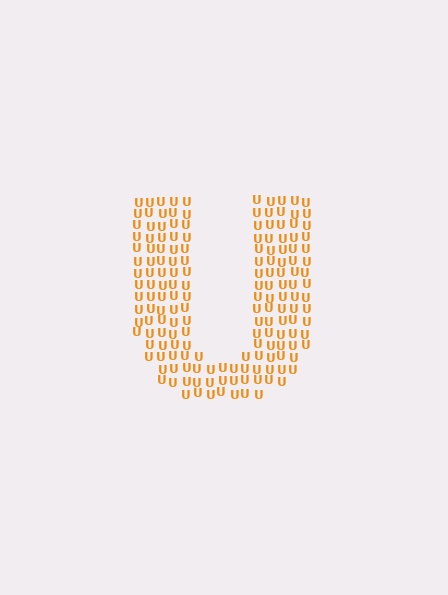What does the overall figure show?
The overall figure shows the letter U.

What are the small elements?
The small elements are letter U's.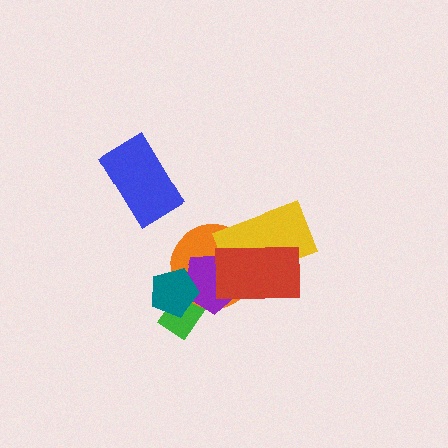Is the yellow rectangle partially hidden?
Yes, it is partially covered by another shape.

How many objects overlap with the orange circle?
5 objects overlap with the orange circle.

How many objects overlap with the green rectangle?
3 objects overlap with the green rectangle.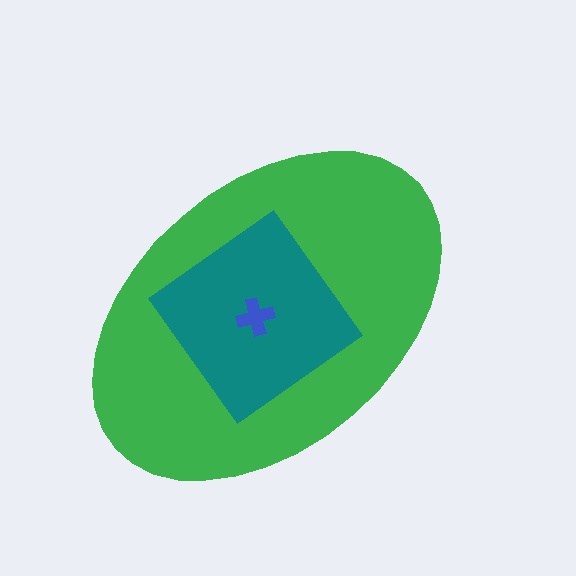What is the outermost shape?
The green ellipse.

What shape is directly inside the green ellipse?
The teal diamond.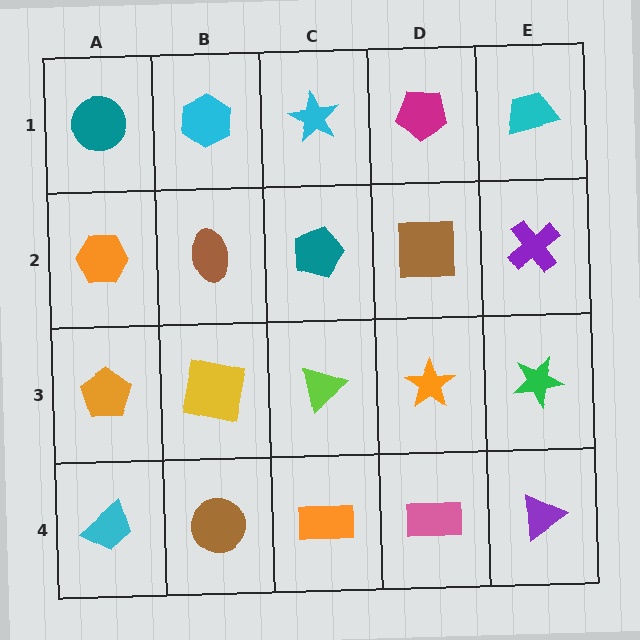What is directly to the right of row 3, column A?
A yellow square.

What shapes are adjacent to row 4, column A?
An orange pentagon (row 3, column A), a brown circle (row 4, column B).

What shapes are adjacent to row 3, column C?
A teal pentagon (row 2, column C), an orange rectangle (row 4, column C), a yellow square (row 3, column B), an orange star (row 3, column D).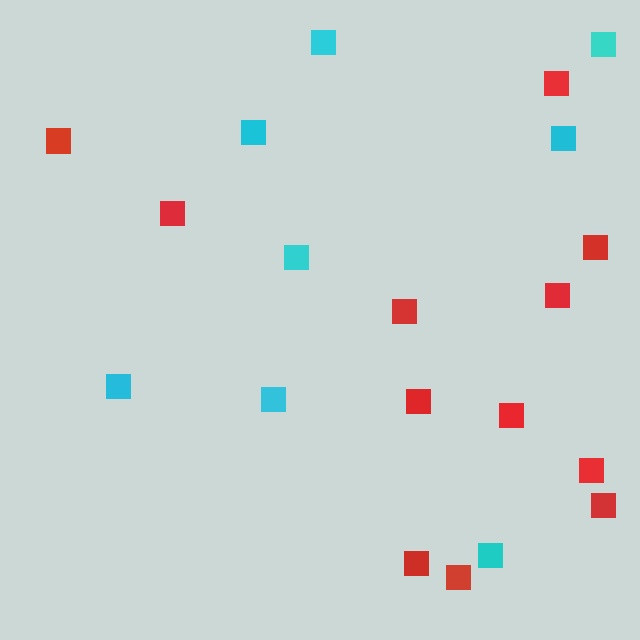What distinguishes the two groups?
There are 2 groups: one group of red squares (12) and one group of cyan squares (8).